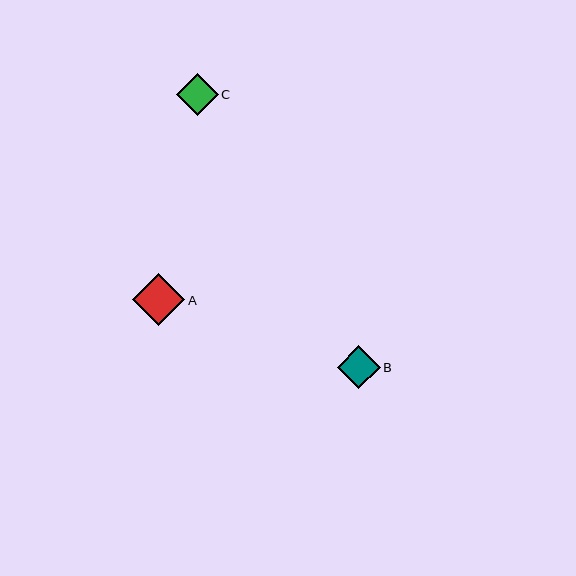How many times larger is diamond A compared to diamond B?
Diamond A is approximately 1.2 times the size of diamond B.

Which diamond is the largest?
Diamond A is the largest with a size of approximately 52 pixels.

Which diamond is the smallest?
Diamond C is the smallest with a size of approximately 42 pixels.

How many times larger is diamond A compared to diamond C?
Diamond A is approximately 1.2 times the size of diamond C.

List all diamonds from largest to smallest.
From largest to smallest: A, B, C.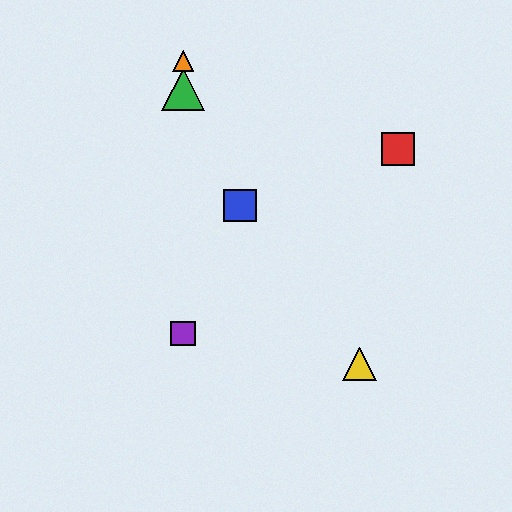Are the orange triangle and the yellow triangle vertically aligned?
No, the orange triangle is at x≈183 and the yellow triangle is at x≈359.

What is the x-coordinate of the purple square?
The purple square is at x≈183.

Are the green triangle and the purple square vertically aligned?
Yes, both are at x≈183.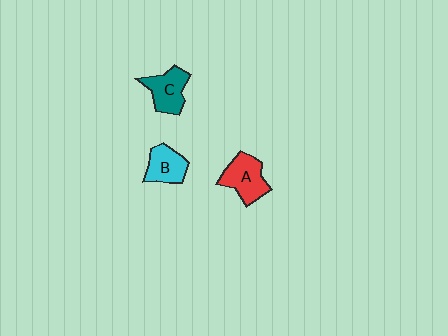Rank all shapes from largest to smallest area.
From largest to smallest: A (red), C (teal), B (cyan).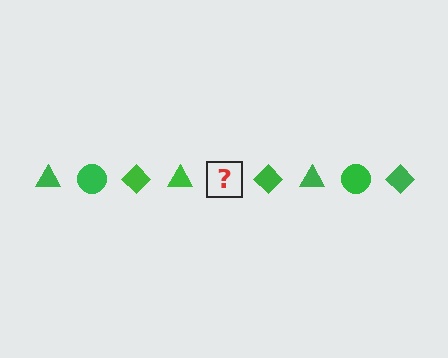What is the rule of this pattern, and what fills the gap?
The rule is that the pattern cycles through triangle, circle, diamond shapes in green. The gap should be filled with a green circle.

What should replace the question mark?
The question mark should be replaced with a green circle.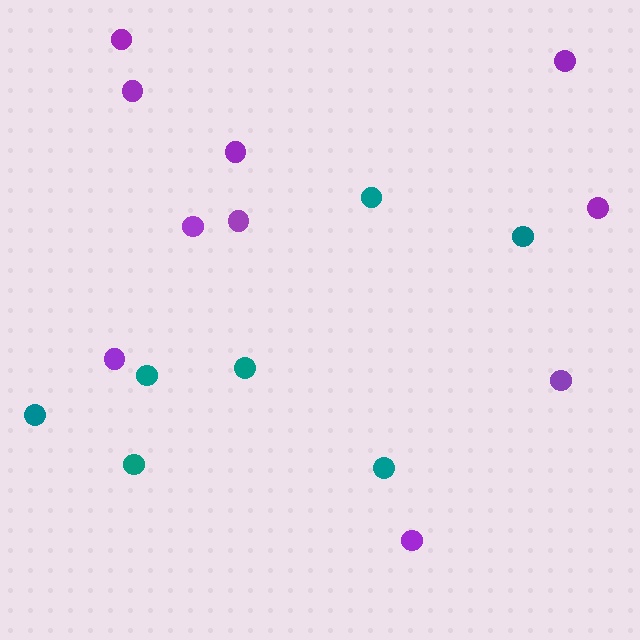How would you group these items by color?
There are 2 groups: one group of teal circles (7) and one group of purple circles (10).